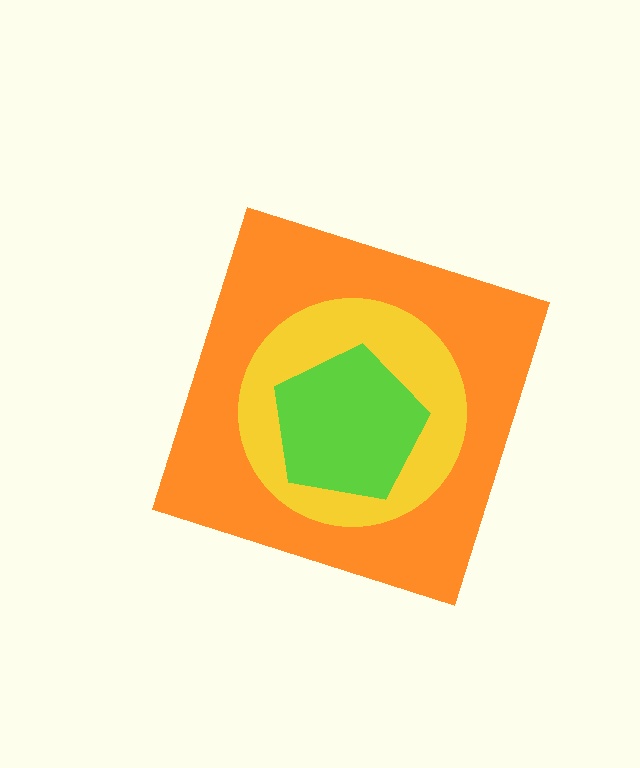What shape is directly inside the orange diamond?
The yellow circle.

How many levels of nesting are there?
3.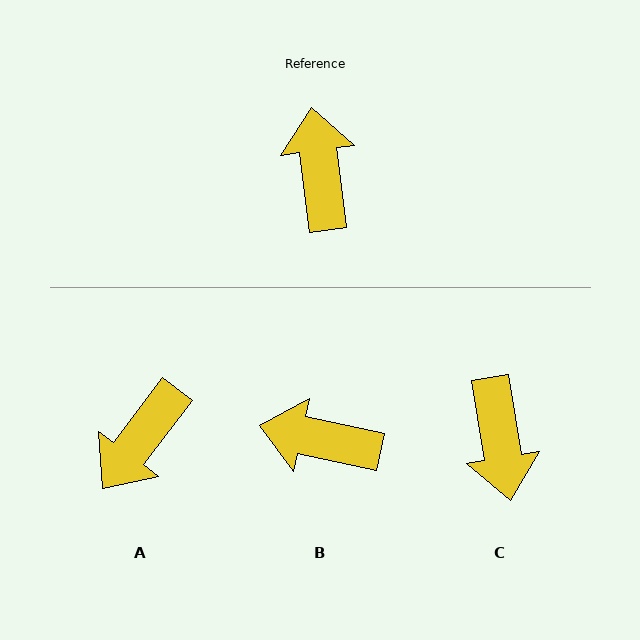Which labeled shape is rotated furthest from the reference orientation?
C, about 178 degrees away.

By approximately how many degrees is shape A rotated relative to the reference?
Approximately 136 degrees counter-clockwise.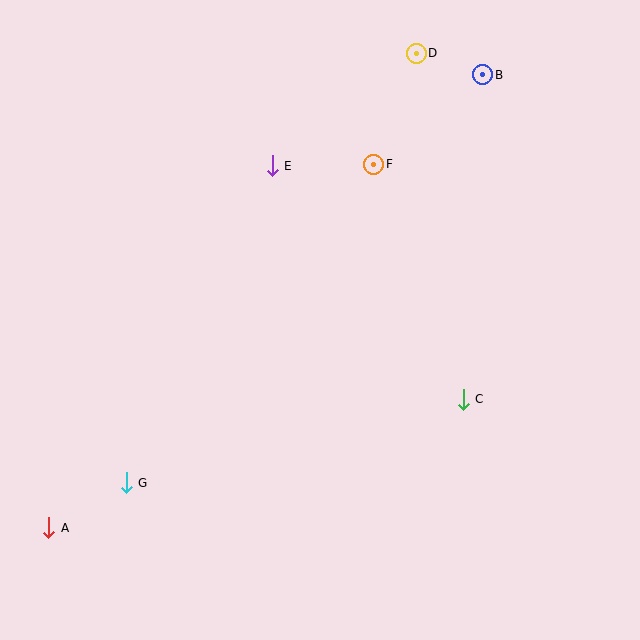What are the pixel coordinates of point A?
Point A is at (49, 528).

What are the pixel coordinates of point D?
Point D is at (416, 53).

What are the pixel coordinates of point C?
Point C is at (463, 399).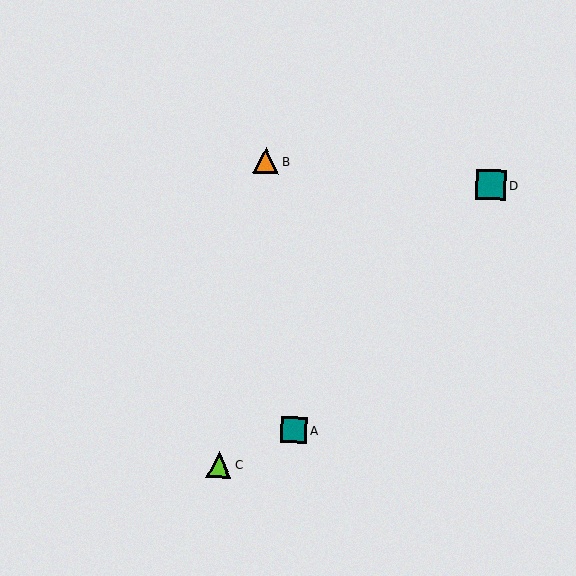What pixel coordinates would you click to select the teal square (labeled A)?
Click at (294, 430) to select the teal square A.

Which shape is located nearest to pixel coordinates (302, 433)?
The teal square (labeled A) at (294, 430) is nearest to that location.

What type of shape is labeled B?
Shape B is an orange triangle.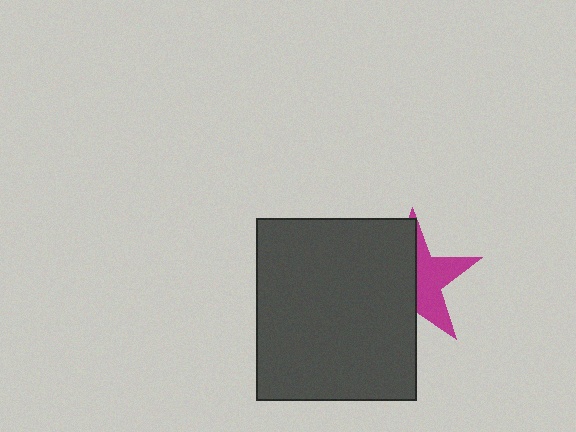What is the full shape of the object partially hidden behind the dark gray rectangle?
The partially hidden object is a magenta star.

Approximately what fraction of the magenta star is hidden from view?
Roughly 56% of the magenta star is hidden behind the dark gray rectangle.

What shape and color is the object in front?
The object in front is a dark gray rectangle.